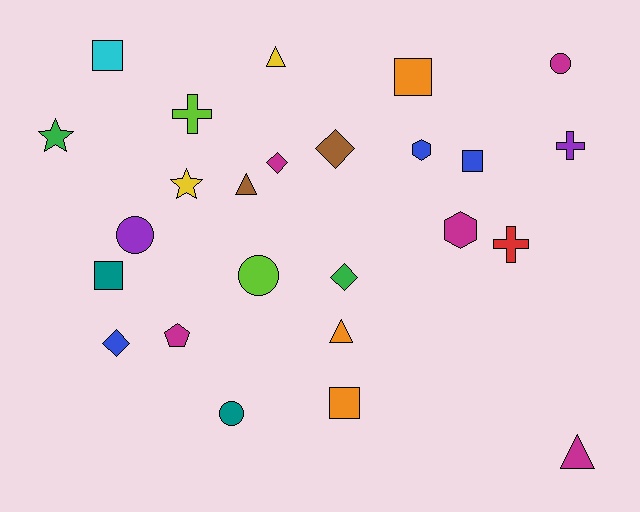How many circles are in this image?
There are 4 circles.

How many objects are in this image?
There are 25 objects.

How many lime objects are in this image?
There are 2 lime objects.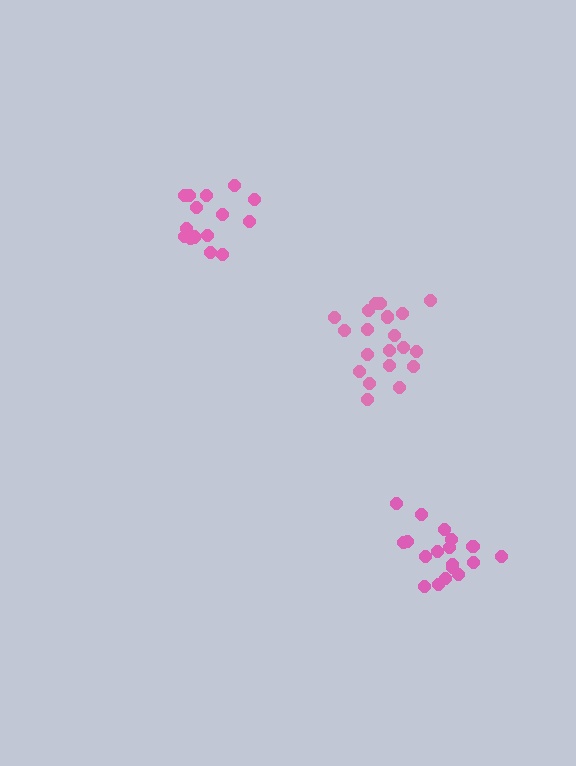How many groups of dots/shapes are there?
There are 3 groups.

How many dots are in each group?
Group 1: 18 dots, Group 2: 20 dots, Group 3: 15 dots (53 total).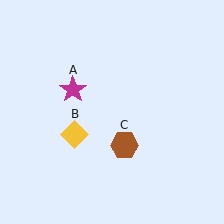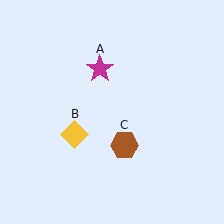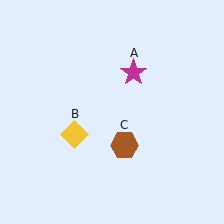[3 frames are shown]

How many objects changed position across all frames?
1 object changed position: magenta star (object A).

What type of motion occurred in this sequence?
The magenta star (object A) rotated clockwise around the center of the scene.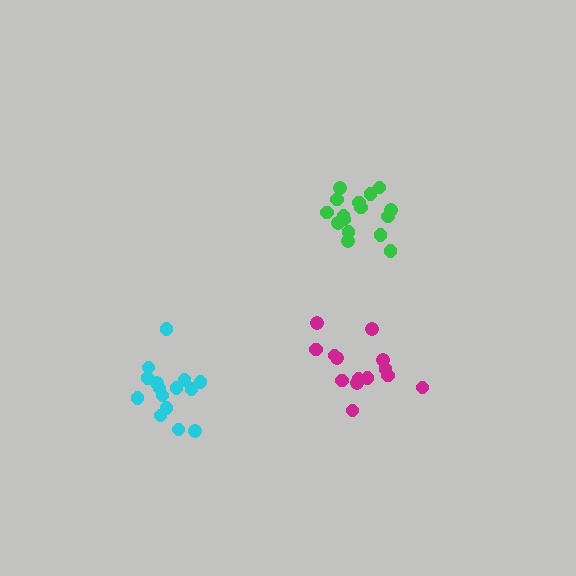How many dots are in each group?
Group 1: 17 dots, Group 2: 15 dots, Group 3: 15 dots (47 total).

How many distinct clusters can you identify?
There are 3 distinct clusters.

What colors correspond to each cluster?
The clusters are colored: green, magenta, cyan.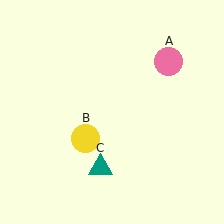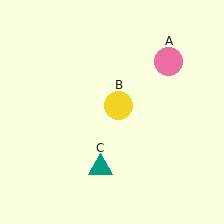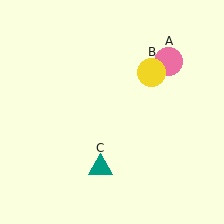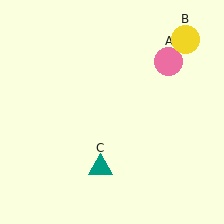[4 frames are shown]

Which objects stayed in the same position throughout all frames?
Pink circle (object A) and teal triangle (object C) remained stationary.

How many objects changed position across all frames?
1 object changed position: yellow circle (object B).